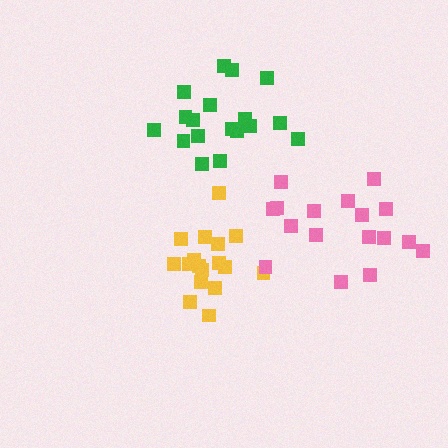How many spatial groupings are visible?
There are 3 spatial groupings.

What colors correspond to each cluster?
The clusters are colored: yellow, pink, green.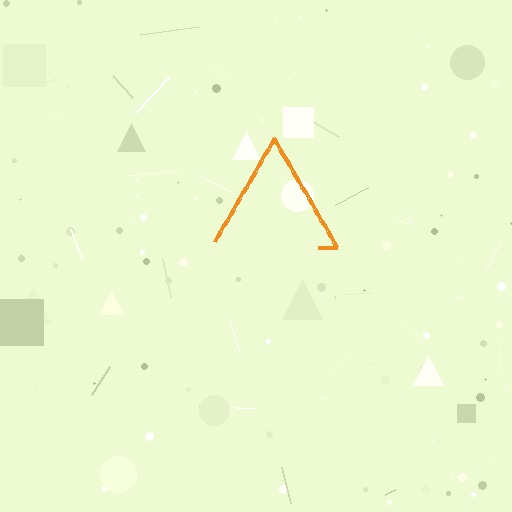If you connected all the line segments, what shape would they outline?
They would outline a triangle.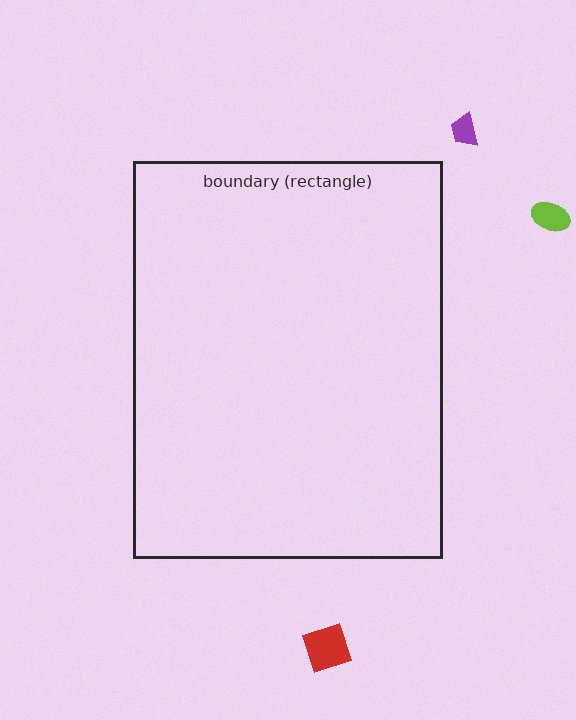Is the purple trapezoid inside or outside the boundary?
Outside.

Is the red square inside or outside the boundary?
Outside.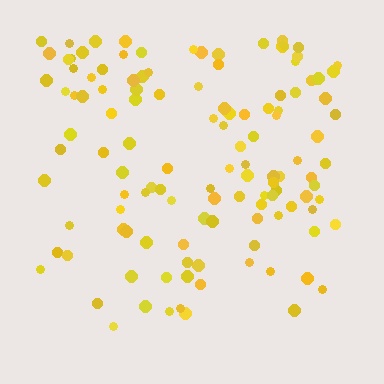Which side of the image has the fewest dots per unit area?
The bottom.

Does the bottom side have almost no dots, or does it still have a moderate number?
Still a moderate number, just noticeably fewer than the top.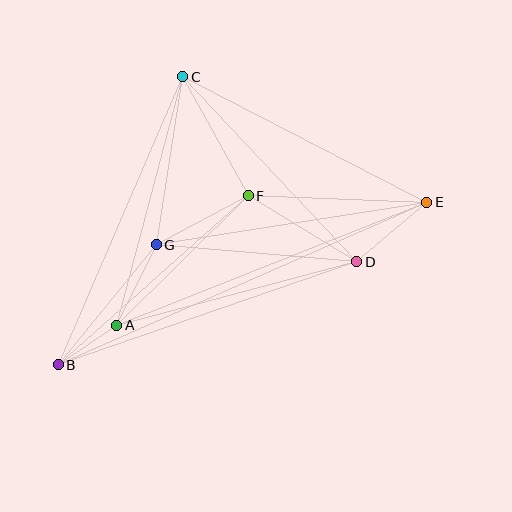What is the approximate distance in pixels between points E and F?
The distance between E and F is approximately 178 pixels.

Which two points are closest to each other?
Points A and B are closest to each other.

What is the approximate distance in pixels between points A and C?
The distance between A and C is approximately 257 pixels.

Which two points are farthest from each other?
Points B and E are farthest from each other.